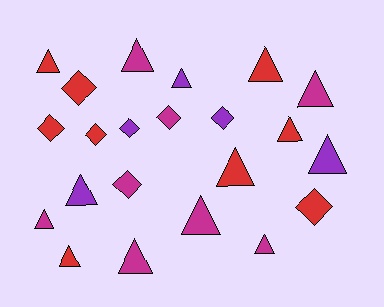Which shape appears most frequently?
Triangle, with 14 objects.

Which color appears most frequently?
Red, with 9 objects.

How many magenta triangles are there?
There are 6 magenta triangles.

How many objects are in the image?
There are 22 objects.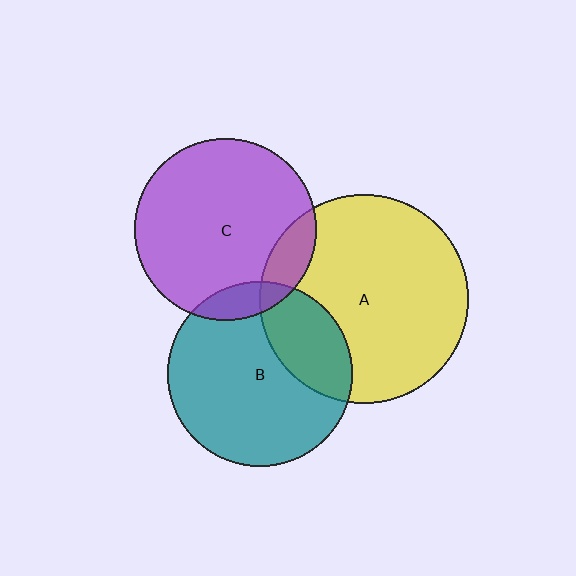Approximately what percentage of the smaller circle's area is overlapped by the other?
Approximately 10%.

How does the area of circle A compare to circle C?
Approximately 1.3 times.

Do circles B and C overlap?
Yes.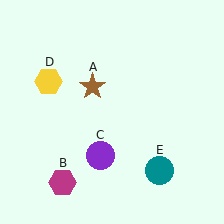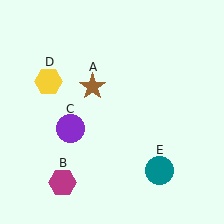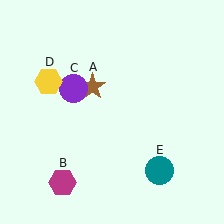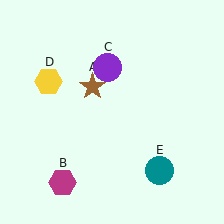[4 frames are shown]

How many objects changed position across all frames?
1 object changed position: purple circle (object C).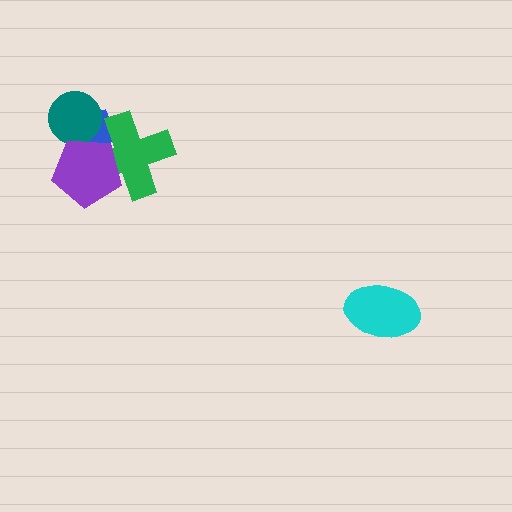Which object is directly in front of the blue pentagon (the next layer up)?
The teal circle is directly in front of the blue pentagon.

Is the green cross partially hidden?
Yes, it is partially covered by another shape.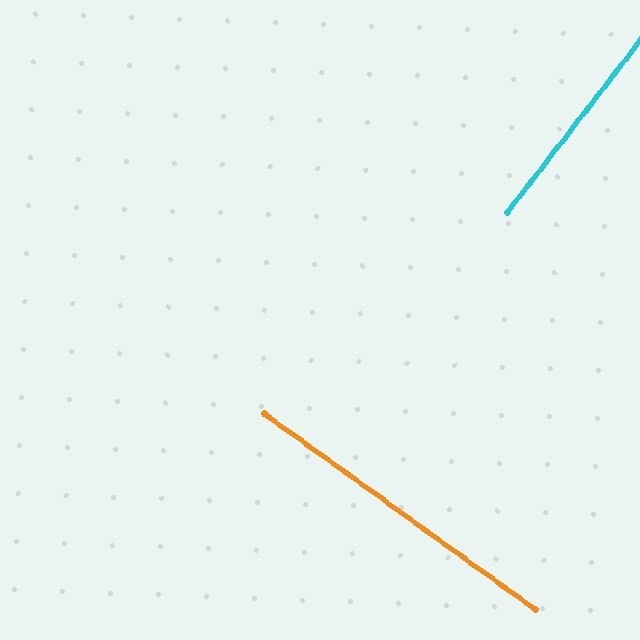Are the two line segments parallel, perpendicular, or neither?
Perpendicular — they meet at approximately 88°.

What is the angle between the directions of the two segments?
Approximately 88 degrees.